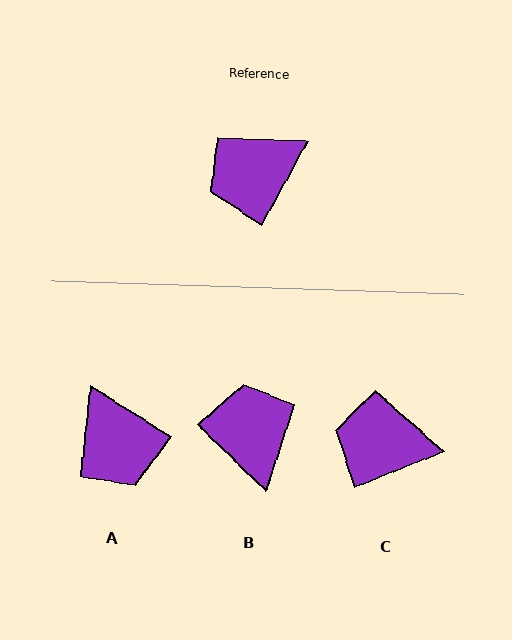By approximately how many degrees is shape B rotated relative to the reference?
Approximately 106 degrees clockwise.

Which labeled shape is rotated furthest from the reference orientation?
B, about 106 degrees away.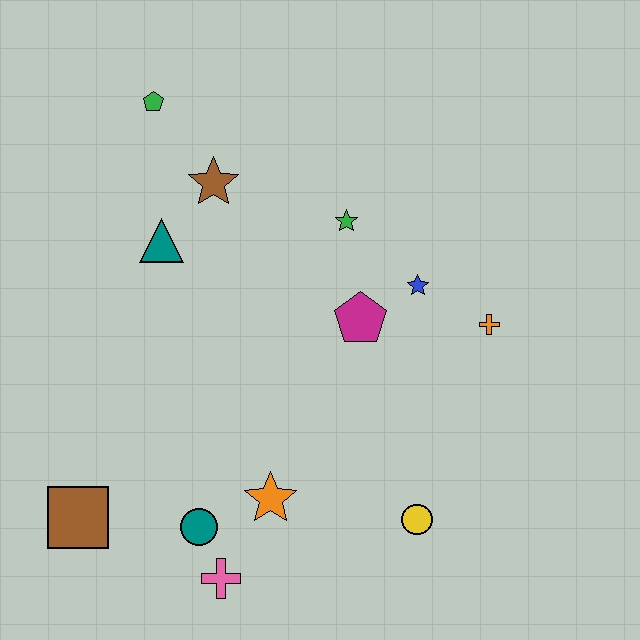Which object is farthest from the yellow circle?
The green pentagon is farthest from the yellow circle.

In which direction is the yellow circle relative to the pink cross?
The yellow circle is to the right of the pink cross.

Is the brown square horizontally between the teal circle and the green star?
No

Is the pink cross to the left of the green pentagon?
No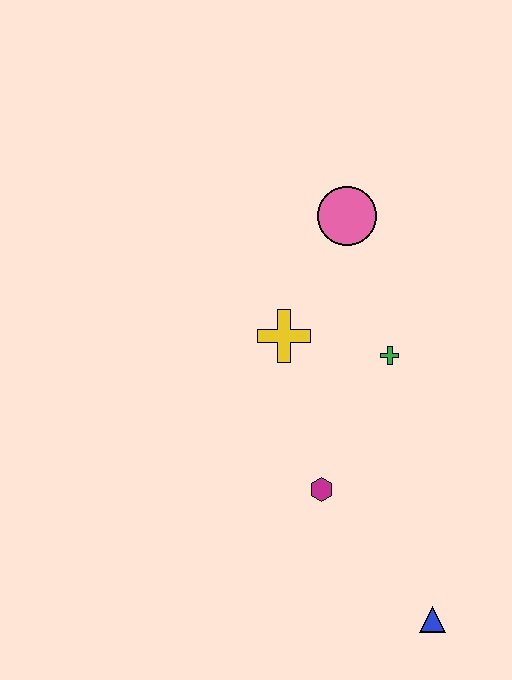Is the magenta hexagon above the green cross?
No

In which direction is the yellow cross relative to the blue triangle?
The yellow cross is above the blue triangle.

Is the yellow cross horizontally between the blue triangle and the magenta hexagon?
No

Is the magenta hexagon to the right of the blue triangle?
No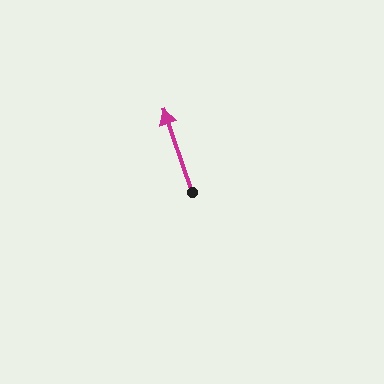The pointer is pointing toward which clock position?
Roughly 11 o'clock.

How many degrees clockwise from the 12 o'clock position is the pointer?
Approximately 341 degrees.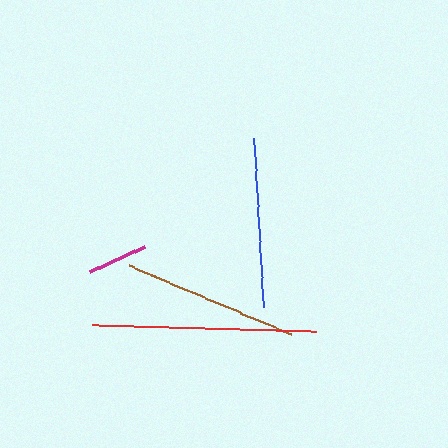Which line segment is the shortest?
The magenta line is the shortest at approximately 61 pixels.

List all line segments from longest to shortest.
From longest to shortest: red, brown, blue, magenta.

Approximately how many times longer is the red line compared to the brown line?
The red line is approximately 1.3 times the length of the brown line.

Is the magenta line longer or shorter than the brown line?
The brown line is longer than the magenta line.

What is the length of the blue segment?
The blue segment is approximately 169 pixels long.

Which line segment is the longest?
The red line is the longest at approximately 224 pixels.